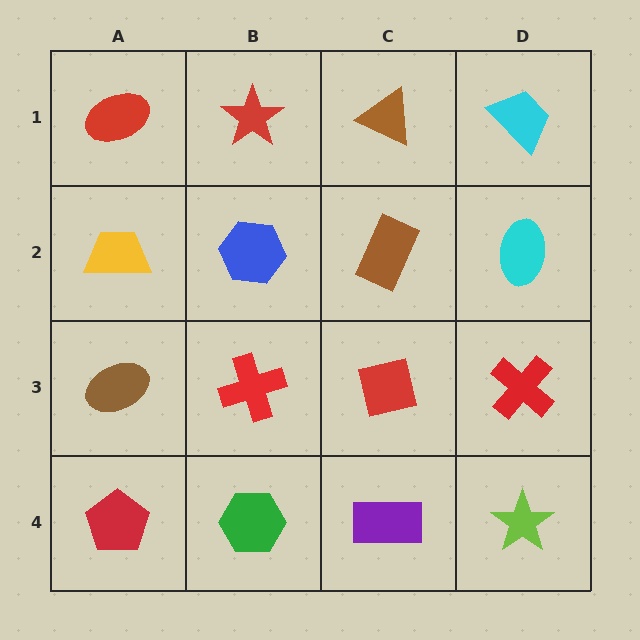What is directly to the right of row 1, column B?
A brown triangle.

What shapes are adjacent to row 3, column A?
A yellow trapezoid (row 2, column A), a red pentagon (row 4, column A), a red cross (row 3, column B).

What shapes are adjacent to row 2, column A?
A red ellipse (row 1, column A), a brown ellipse (row 3, column A), a blue hexagon (row 2, column B).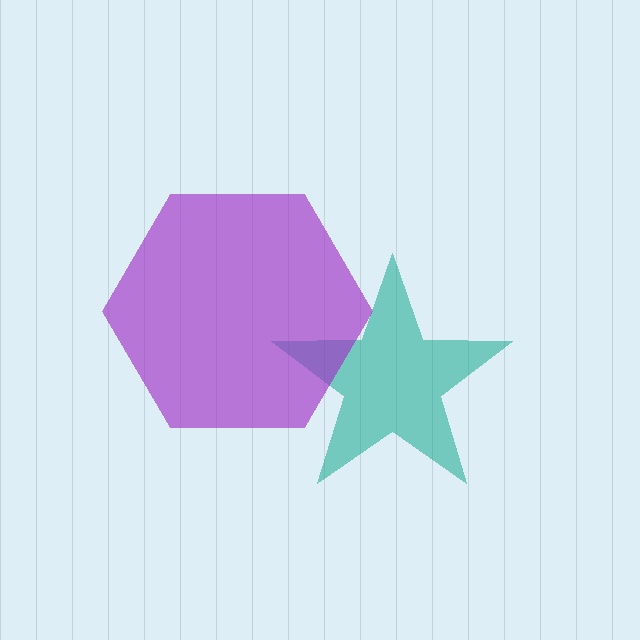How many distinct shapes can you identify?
There are 2 distinct shapes: a teal star, a purple hexagon.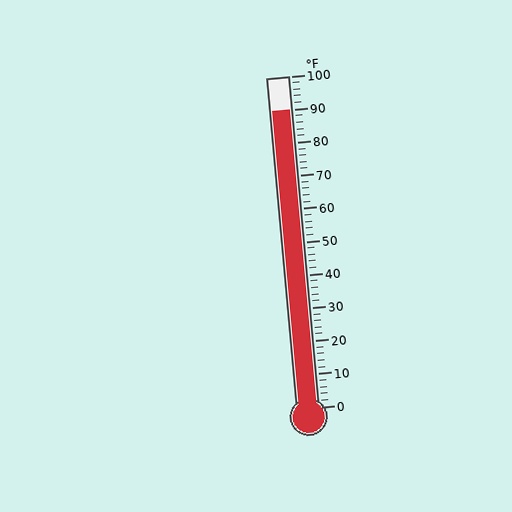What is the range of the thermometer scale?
The thermometer scale ranges from 0°F to 100°F.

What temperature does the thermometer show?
The thermometer shows approximately 90°F.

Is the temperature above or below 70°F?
The temperature is above 70°F.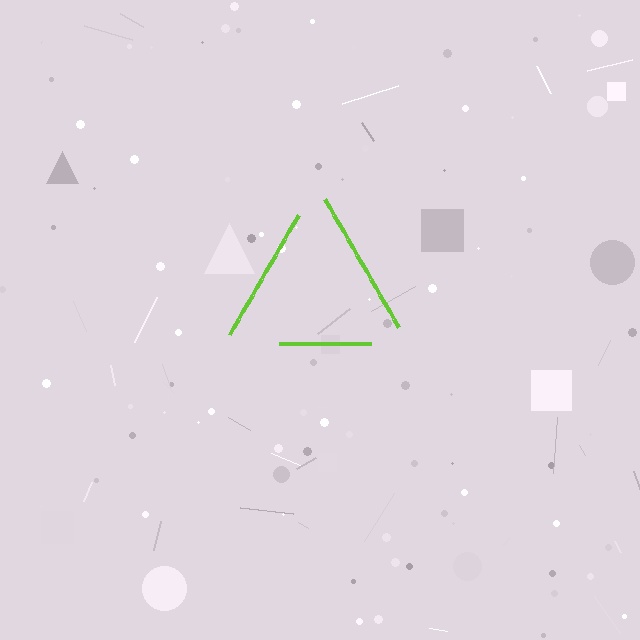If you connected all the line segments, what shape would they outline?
They would outline a triangle.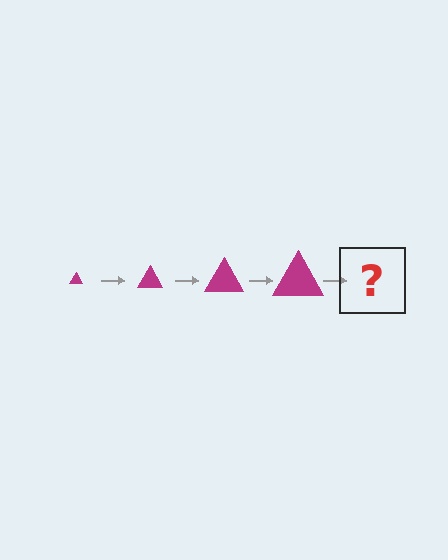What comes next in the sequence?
The next element should be a magenta triangle, larger than the previous one.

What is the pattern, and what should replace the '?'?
The pattern is that the triangle gets progressively larger each step. The '?' should be a magenta triangle, larger than the previous one.